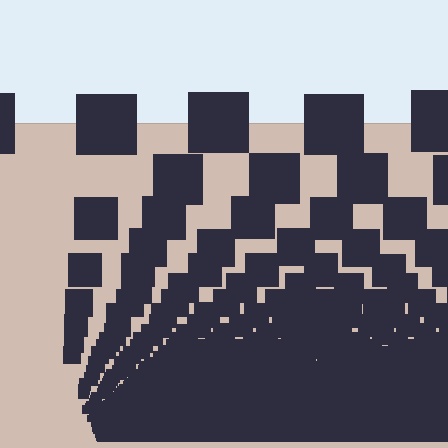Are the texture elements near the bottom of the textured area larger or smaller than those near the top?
Smaller. The gradient is inverted — elements near the bottom are smaller and denser.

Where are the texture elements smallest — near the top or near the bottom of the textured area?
Near the bottom.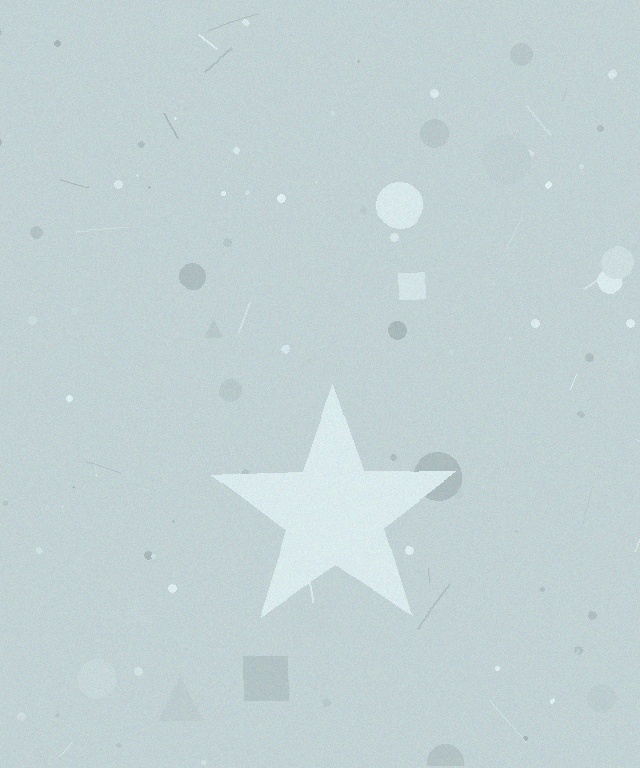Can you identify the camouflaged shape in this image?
The camouflaged shape is a star.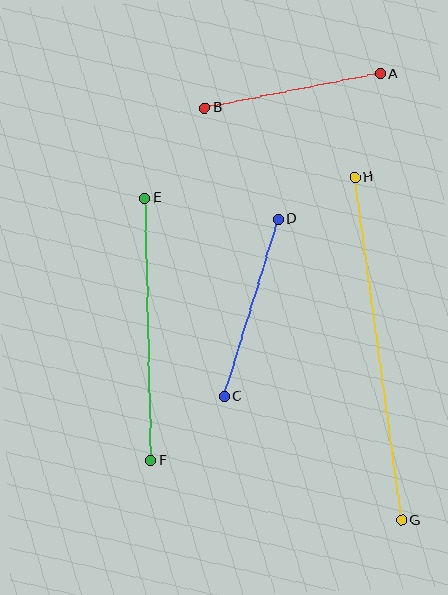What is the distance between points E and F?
The distance is approximately 263 pixels.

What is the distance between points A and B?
The distance is approximately 179 pixels.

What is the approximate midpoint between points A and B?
The midpoint is at approximately (292, 91) pixels.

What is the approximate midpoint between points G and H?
The midpoint is at approximately (378, 349) pixels.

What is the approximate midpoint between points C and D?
The midpoint is at approximately (251, 308) pixels.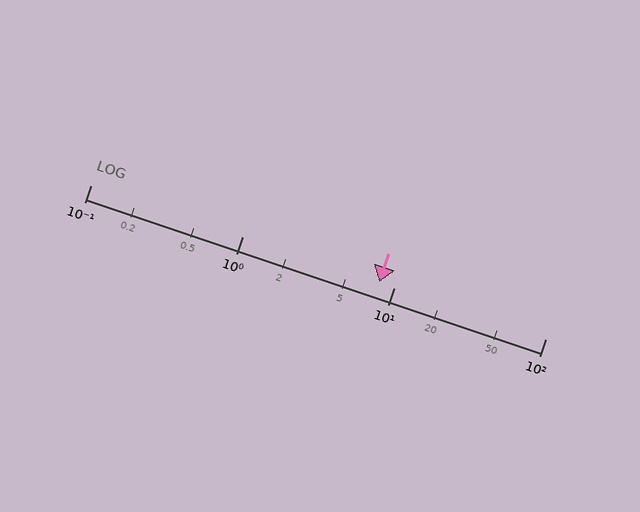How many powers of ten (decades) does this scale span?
The scale spans 3 decades, from 0.1 to 100.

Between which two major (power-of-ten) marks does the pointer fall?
The pointer is between 1 and 10.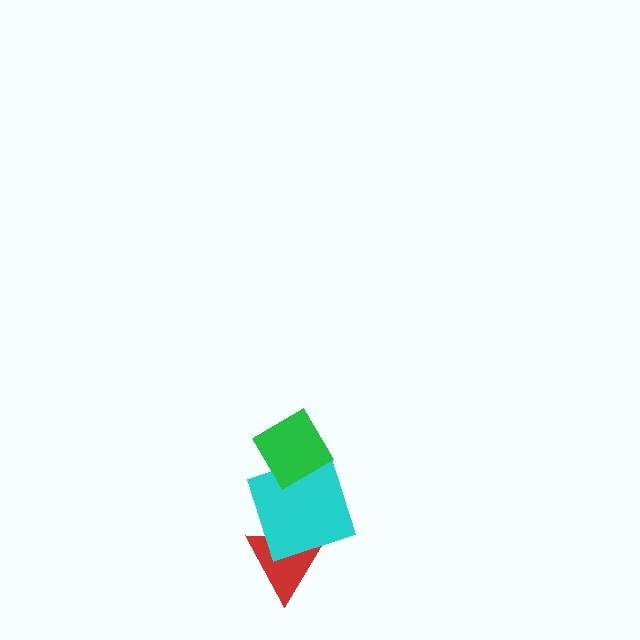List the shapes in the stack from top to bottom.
From top to bottom: the green diamond, the cyan square, the red triangle.